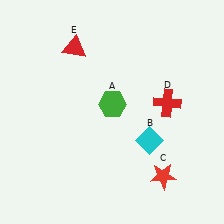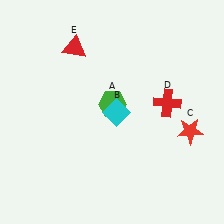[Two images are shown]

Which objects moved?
The objects that moved are: the cyan diamond (B), the red star (C).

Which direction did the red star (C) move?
The red star (C) moved up.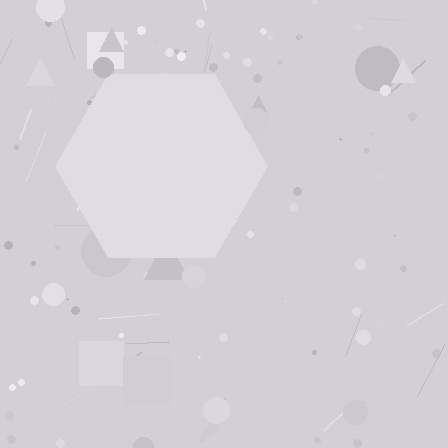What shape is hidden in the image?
A hexagon is hidden in the image.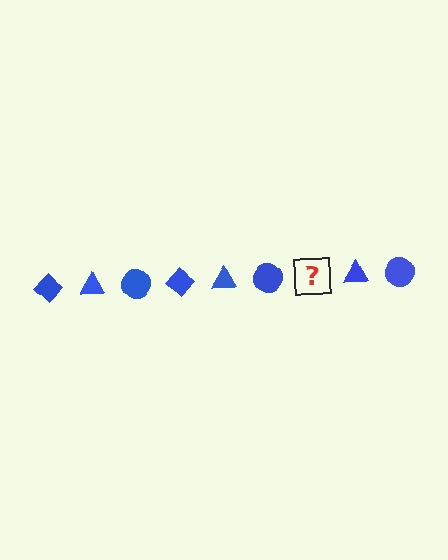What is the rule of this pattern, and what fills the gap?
The rule is that the pattern cycles through diamond, triangle, circle shapes in blue. The gap should be filled with a blue diamond.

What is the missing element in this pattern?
The missing element is a blue diamond.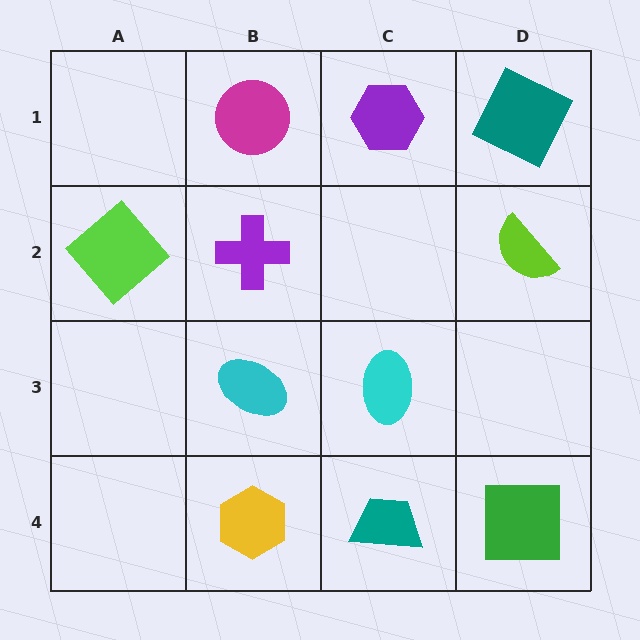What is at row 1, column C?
A purple hexagon.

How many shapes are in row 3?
2 shapes.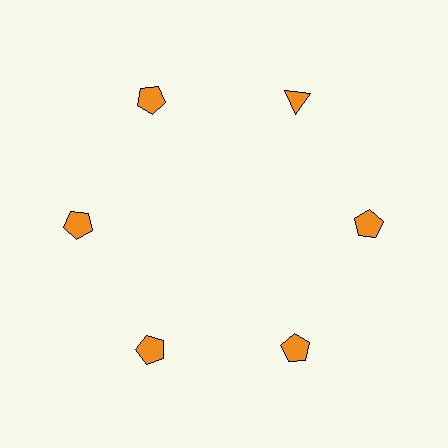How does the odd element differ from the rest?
It has a different shape: triangle instead of pentagon.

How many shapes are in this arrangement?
There are 6 shapes arranged in a ring pattern.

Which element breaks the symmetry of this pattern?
The orange triangle at roughly the 1 o'clock position breaks the symmetry. All other shapes are orange pentagons.